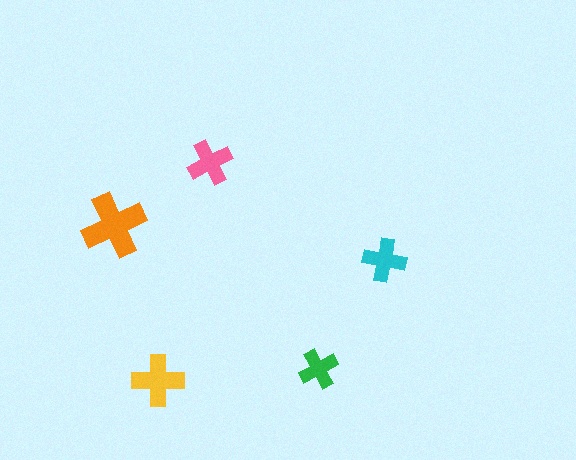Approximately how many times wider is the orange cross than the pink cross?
About 1.5 times wider.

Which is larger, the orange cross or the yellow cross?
The orange one.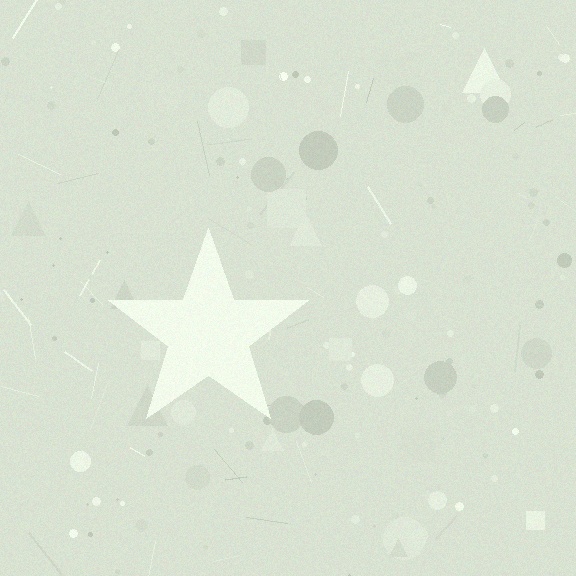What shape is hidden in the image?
A star is hidden in the image.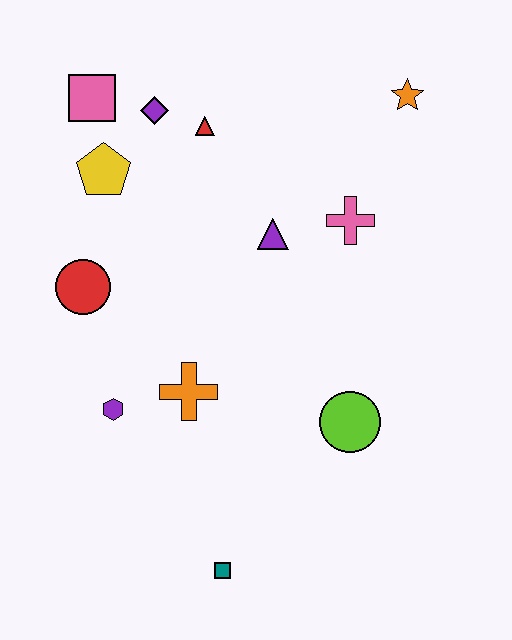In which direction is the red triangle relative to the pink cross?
The red triangle is to the left of the pink cross.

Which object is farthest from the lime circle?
The pink square is farthest from the lime circle.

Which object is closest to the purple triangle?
The pink cross is closest to the purple triangle.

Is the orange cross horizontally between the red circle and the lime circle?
Yes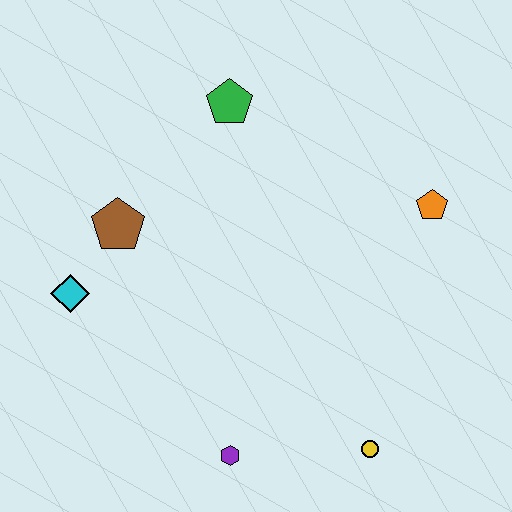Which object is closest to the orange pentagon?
The green pentagon is closest to the orange pentagon.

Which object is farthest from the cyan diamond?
The orange pentagon is farthest from the cyan diamond.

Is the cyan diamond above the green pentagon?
No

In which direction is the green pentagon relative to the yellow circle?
The green pentagon is above the yellow circle.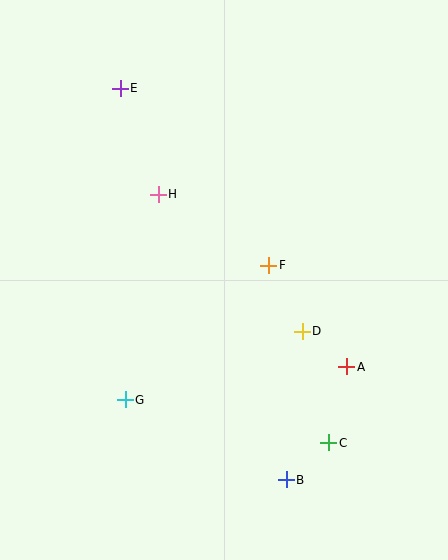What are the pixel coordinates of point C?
Point C is at (329, 443).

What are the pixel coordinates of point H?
Point H is at (158, 194).